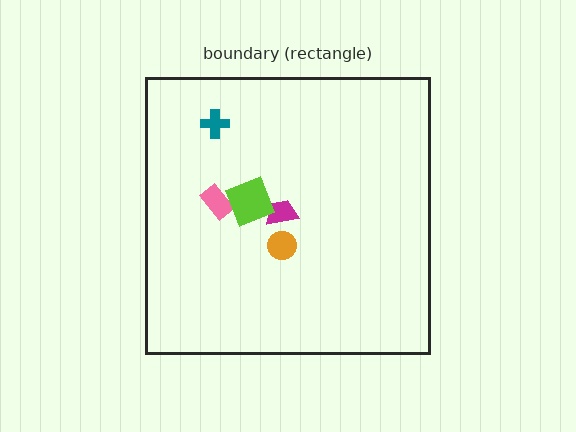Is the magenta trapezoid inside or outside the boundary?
Inside.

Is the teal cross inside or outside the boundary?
Inside.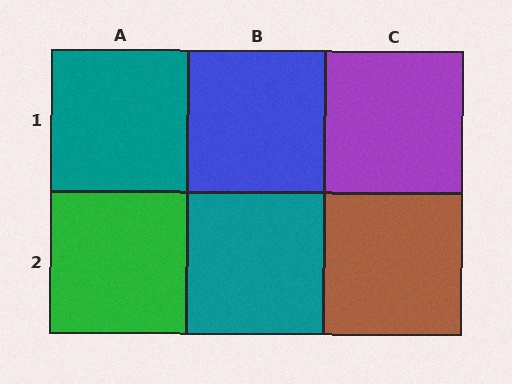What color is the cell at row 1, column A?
Teal.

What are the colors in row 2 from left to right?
Green, teal, brown.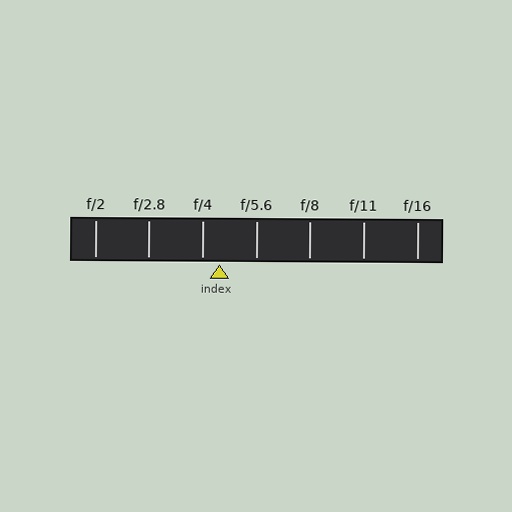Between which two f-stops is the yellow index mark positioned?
The index mark is between f/4 and f/5.6.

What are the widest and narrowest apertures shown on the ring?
The widest aperture shown is f/2 and the narrowest is f/16.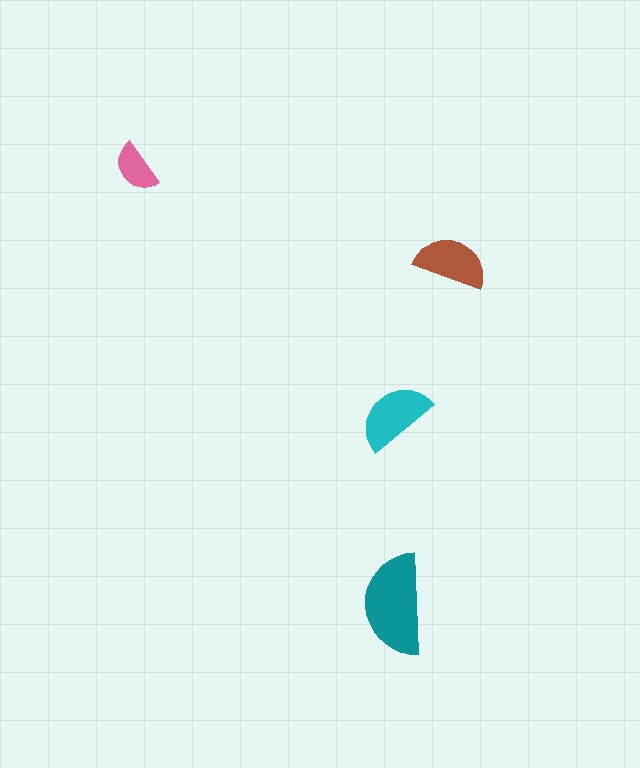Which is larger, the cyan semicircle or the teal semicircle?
The teal one.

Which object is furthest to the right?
The brown semicircle is rightmost.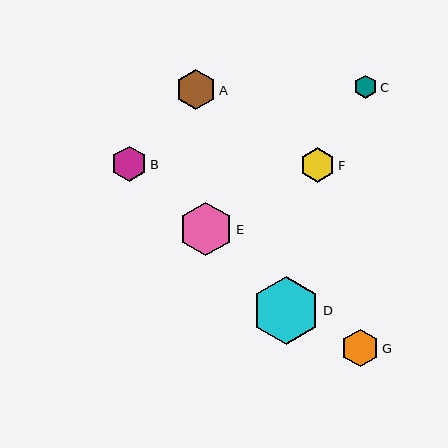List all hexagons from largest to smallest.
From largest to smallest: D, E, A, G, B, F, C.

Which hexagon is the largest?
Hexagon D is the largest with a size of approximately 68 pixels.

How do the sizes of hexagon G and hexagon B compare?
Hexagon G and hexagon B are approximately the same size.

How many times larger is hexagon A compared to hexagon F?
Hexagon A is approximately 1.1 times the size of hexagon F.